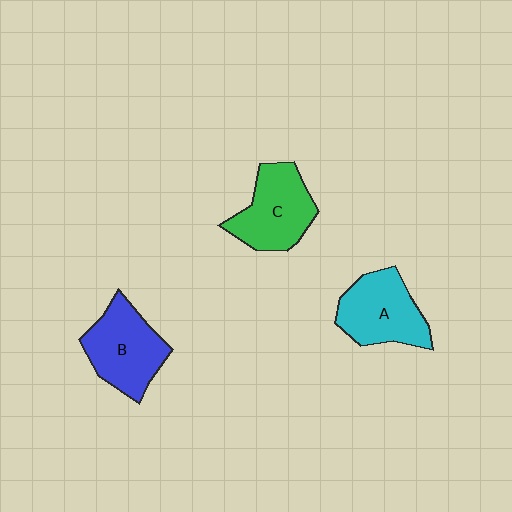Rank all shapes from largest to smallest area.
From largest to smallest: B (blue), A (cyan), C (green).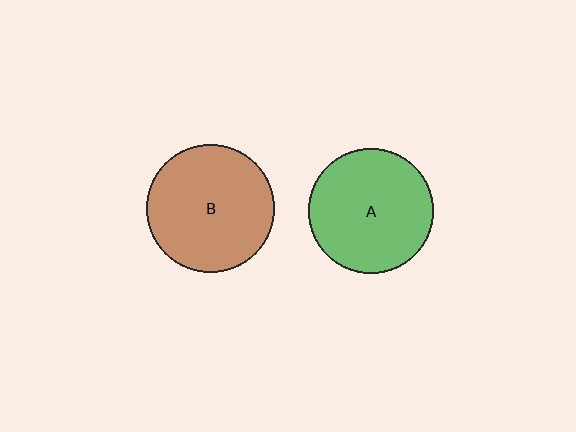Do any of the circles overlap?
No, none of the circles overlap.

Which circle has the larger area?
Circle B (brown).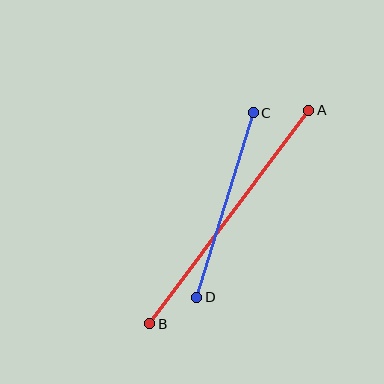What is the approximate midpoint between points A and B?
The midpoint is at approximately (229, 217) pixels.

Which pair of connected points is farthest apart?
Points A and B are farthest apart.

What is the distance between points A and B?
The distance is approximately 266 pixels.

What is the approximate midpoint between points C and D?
The midpoint is at approximately (225, 205) pixels.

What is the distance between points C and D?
The distance is approximately 193 pixels.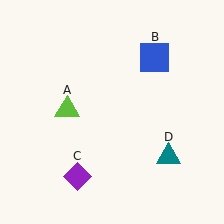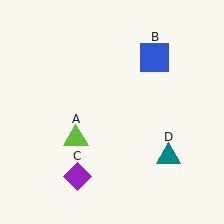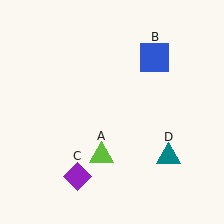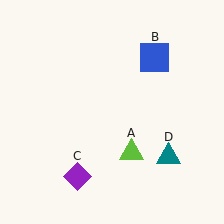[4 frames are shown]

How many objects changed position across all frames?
1 object changed position: lime triangle (object A).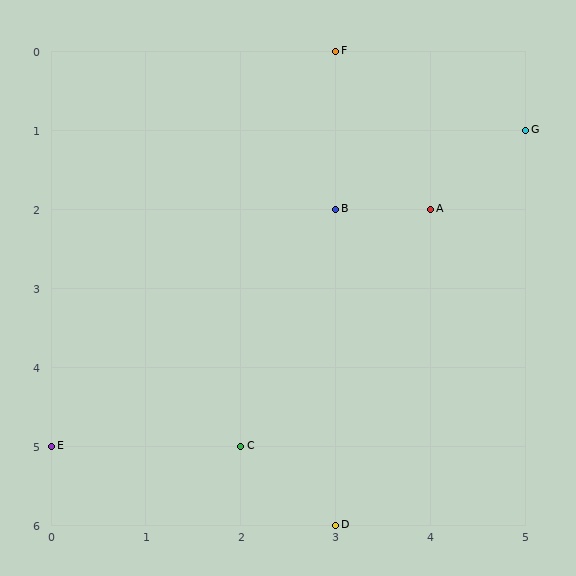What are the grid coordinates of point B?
Point B is at grid coordinates (3, 2).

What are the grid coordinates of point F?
Point F is at grid coordinates (3, 0).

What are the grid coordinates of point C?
Point C is at grid coordinates (2, 5).